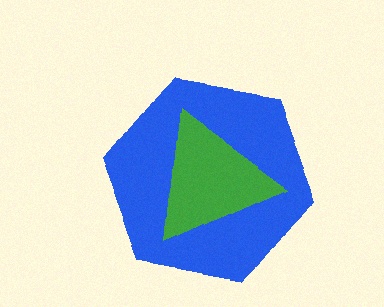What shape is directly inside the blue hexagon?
The green triangle.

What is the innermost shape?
The green triangle.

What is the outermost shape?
The blue hexagon.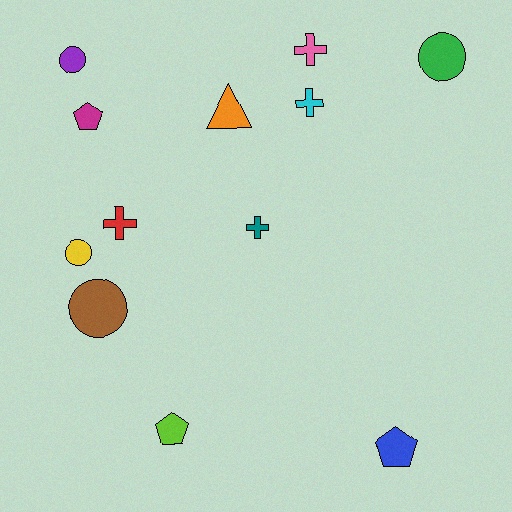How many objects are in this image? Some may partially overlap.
There are 12 objects.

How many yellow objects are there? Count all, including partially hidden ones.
There is 1 yellow object.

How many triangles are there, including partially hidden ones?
There is 1 triangle.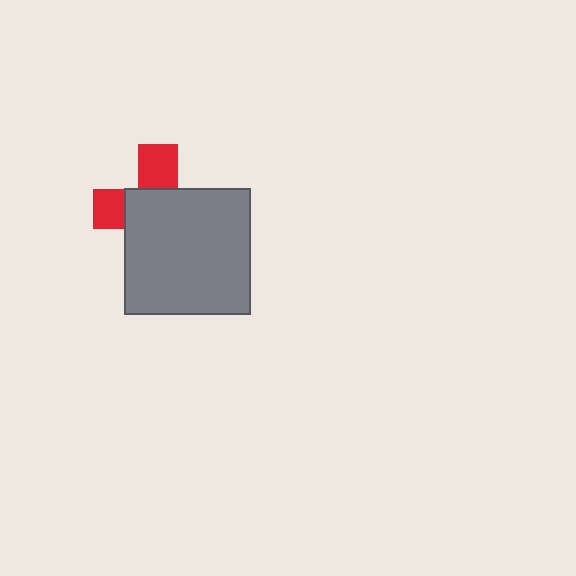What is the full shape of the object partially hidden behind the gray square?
The partially hidden object is a red cross.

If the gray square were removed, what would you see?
You would see the complete red cross.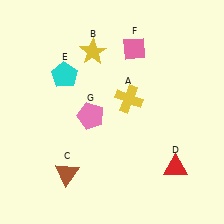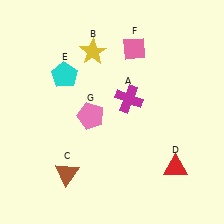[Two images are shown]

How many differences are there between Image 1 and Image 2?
There is 1 difference between the two images.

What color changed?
The cross (A) changed from yellow in Image 1 to magenta in Image 2.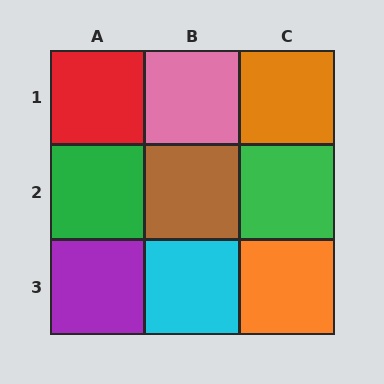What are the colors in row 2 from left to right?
Green, brown, green.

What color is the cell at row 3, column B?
Cyan.